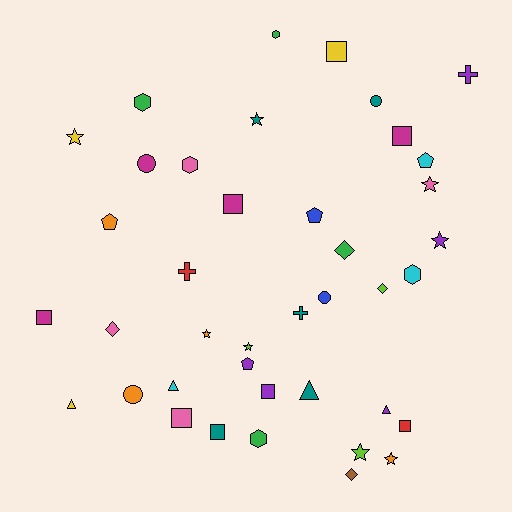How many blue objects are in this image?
There are 2 blue objects.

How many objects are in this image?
There are 40 objects.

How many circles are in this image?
There are 4 circles.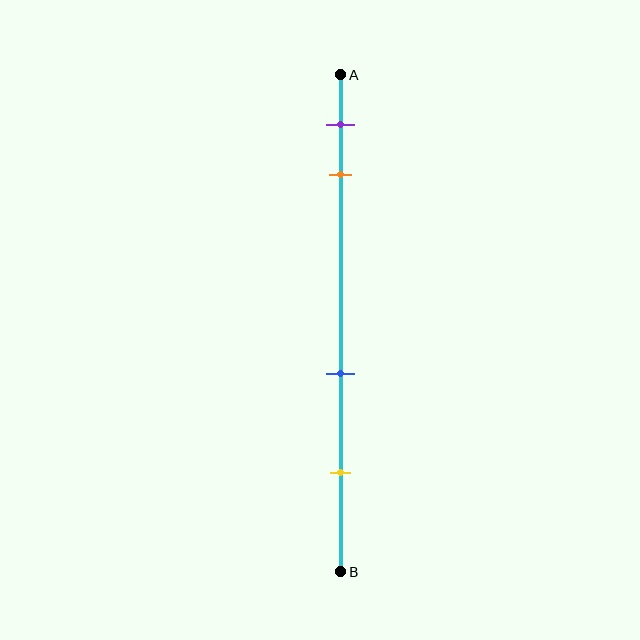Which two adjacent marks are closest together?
The purple and orange marks are the closest adjacent pair.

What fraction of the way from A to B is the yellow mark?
The yellow mark is approximately 80% (0.8) of the way from A to B.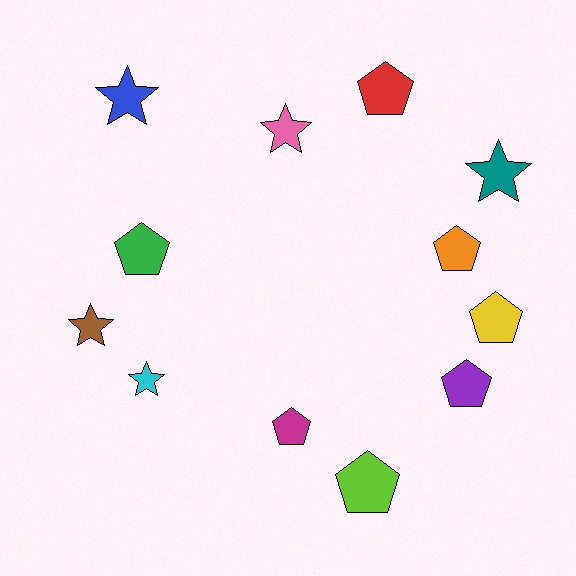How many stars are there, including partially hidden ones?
There are 5 stars.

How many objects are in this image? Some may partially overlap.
There are 12 objects.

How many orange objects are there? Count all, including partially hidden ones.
There is 1 orange object.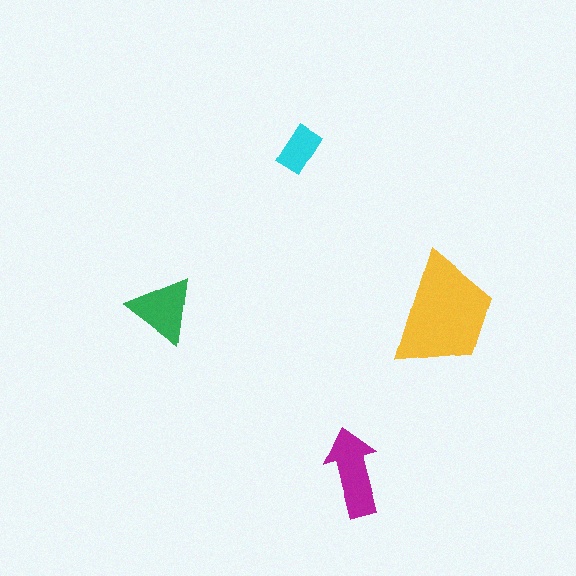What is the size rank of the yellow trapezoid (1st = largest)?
1st.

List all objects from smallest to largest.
The cyan rectangle, the green triangle, the magenta arrow, the yellow trapezoid.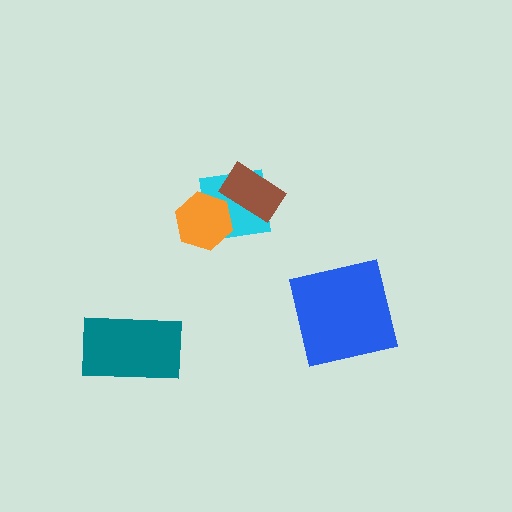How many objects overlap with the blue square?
0 objects overlap with the blue square.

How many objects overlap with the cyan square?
2 objects overlap with the cyan square.